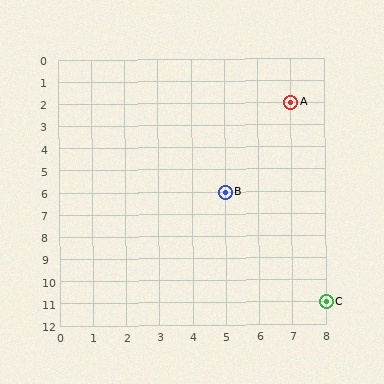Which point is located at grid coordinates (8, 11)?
Point C is at (8, 11).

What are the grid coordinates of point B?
Point B is at grid coordinates (5, 6).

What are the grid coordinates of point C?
Point C is at grid coordinates (8, 11).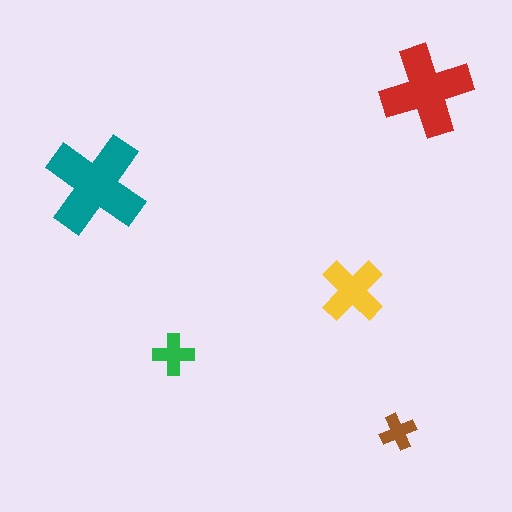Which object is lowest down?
The brown cross is bottommost.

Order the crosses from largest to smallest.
the teal one, the red one, the yellow one, the green one, the brown one.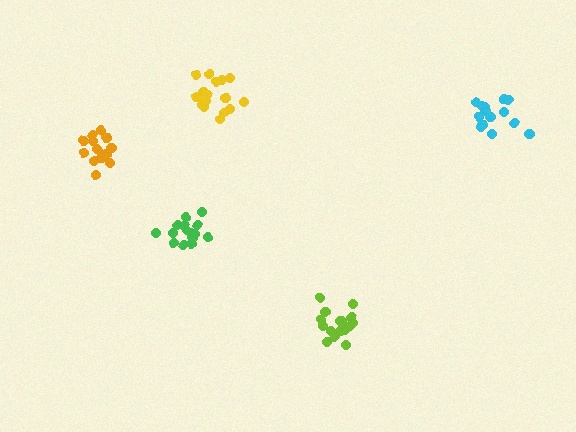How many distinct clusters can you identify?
There are 5 distinct clusters.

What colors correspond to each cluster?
The clusters are colored: green, cyan, lime, yellow, orange.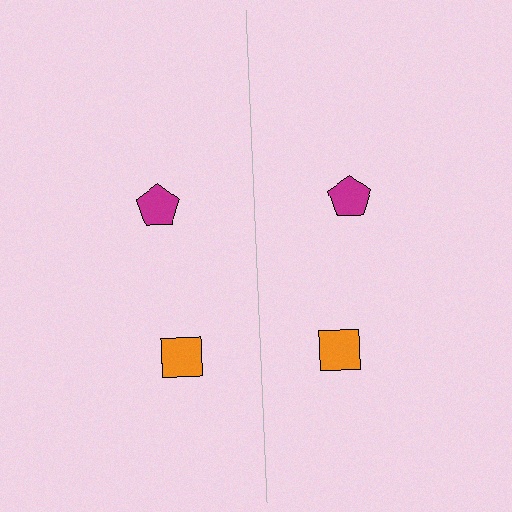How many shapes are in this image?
There are 4 shapes in this image.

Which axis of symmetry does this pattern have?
The pattern has a vertical axis of symmetry running through the center of the image.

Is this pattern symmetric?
Yes, this pattern has bilateral (reflection) symmetry.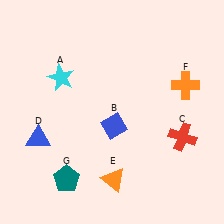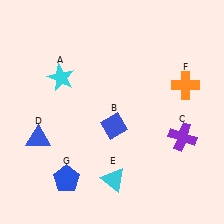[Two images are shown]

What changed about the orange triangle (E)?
In Image 1, E is orange. In Image 2, it changed to cyan.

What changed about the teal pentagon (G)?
In Image 1, G is teal. In Image 2, it changed to blue.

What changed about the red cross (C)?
In Image 1, C is red. In Image 2, it changed to purple.